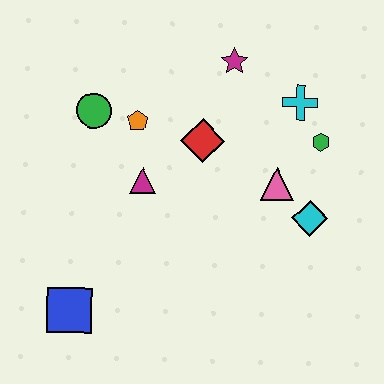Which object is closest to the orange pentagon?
The green circle is closest to the orange pentagon.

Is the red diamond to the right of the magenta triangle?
Yes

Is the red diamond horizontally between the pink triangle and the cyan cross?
No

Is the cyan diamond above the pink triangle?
No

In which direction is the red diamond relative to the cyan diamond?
The red diamond is to the left of the cyan diamond.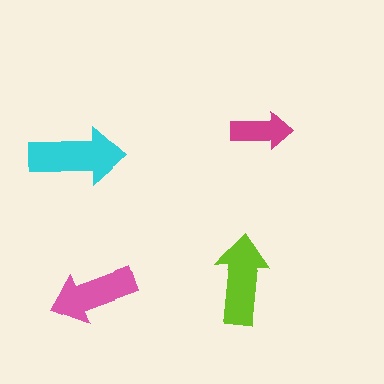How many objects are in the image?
There are 4 objects in the image.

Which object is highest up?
The magenta arrow is topmost.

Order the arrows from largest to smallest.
the cyan one, the lime one, the pink one, the magenta one.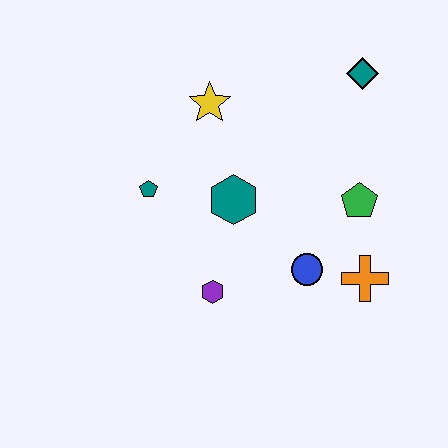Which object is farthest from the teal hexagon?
The teal diamond is farthest from the teal hexagon.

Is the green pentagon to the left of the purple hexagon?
No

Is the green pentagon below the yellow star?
Yes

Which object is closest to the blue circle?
The orange cross is closest to the blue circle.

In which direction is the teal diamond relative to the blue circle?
The teal diamond is above the blue circle.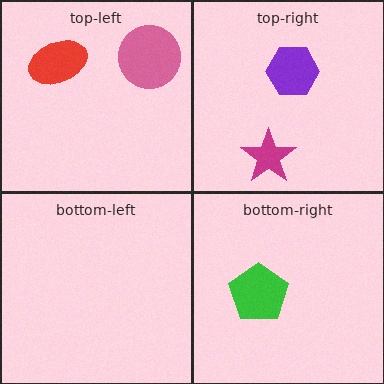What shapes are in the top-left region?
The pink circle, the red ellipse.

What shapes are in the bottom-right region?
The green pentagon.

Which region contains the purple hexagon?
The top-right region.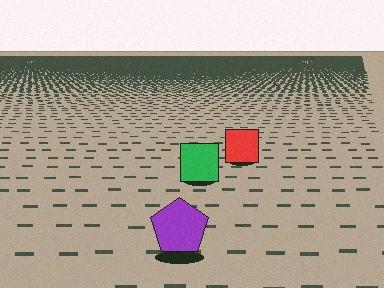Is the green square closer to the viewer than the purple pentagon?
No. The purple pentagon is closer — you can tell from the texture gradient: the ground texture is coarser near it.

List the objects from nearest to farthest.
From nearest to farthest: the purple pentagon, the green square, the red square.